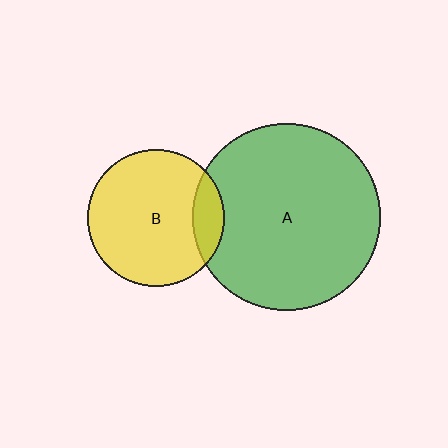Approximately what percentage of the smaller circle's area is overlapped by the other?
Approximately 15%.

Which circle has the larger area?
Circle A (green).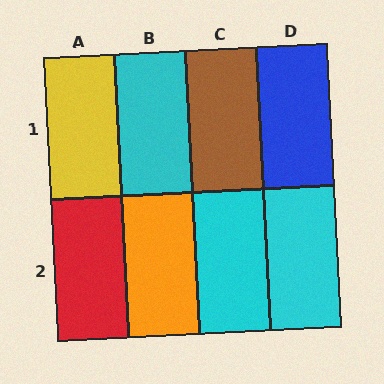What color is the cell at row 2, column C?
Cyan.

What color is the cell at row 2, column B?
Orange.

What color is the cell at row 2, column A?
Red.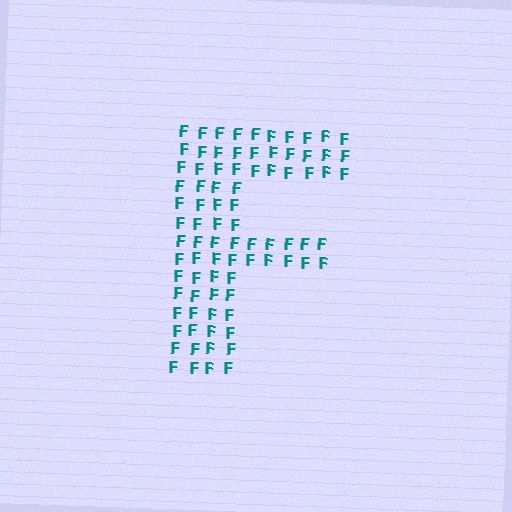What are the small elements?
The small elements are letter F's.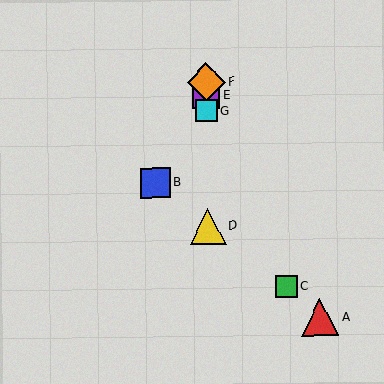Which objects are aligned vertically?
Objects D, E, F, G are aligned vertically.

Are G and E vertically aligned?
Yes, both are at x≈206.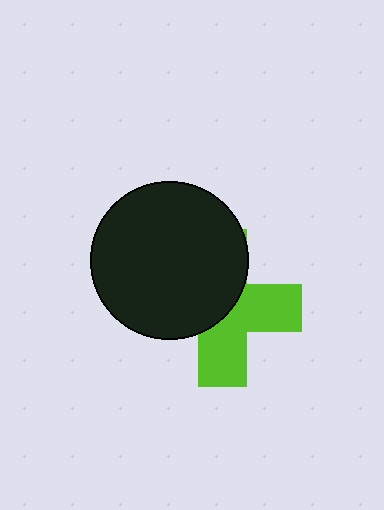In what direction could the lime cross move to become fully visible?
The lime cross could move toward the lower-right. That would shift it out from behind the black circle entirely.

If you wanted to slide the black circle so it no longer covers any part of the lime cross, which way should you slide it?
Slide it toward the upper-left — that is the most direct way to separate the two shapes.